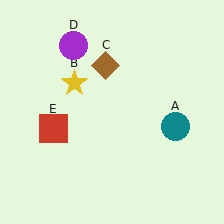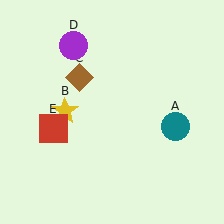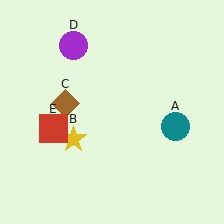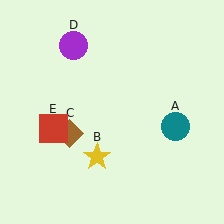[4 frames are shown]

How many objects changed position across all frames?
2 objects changed position: yellow star (object B), brown diamond (object C).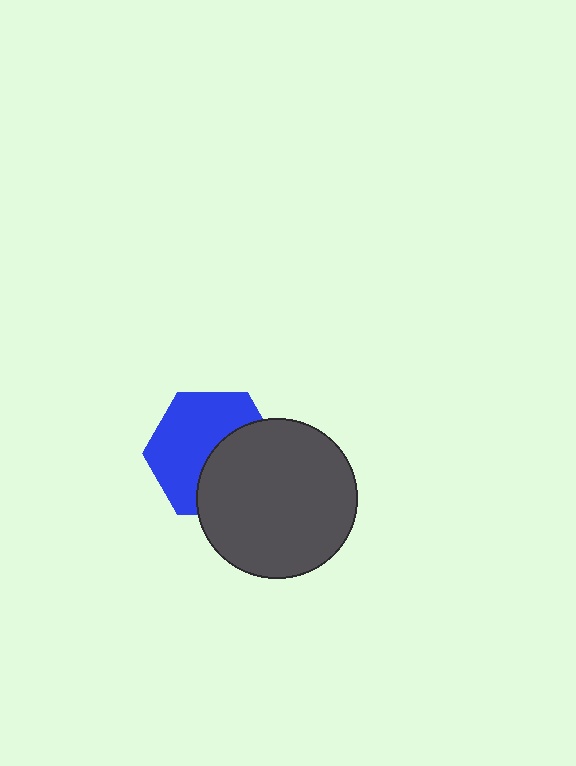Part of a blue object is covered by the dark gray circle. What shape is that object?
It is a hexagon.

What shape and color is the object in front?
The object in front is a dark gray circle.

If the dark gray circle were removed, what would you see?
You would see the complete blue hexagon.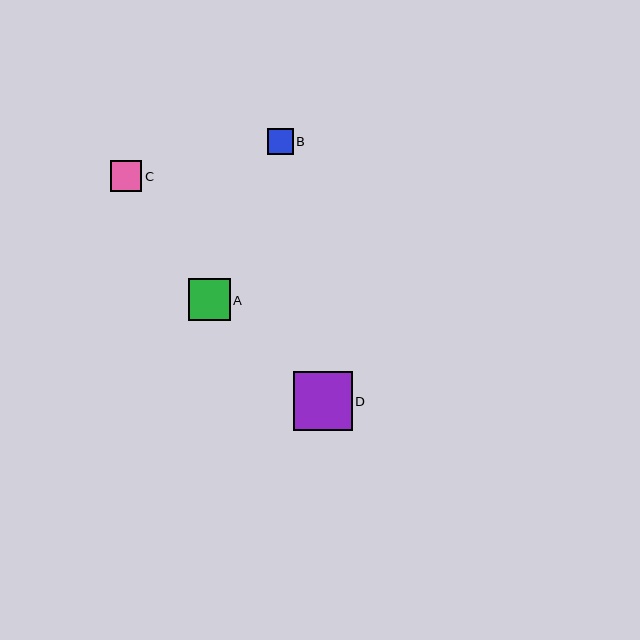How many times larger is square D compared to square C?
Square D is approximately 1.9 times the size of square C.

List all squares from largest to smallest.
From largest to smallest: D, A, C, B.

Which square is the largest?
Square D is the largest with a size of approximately 59 pixels.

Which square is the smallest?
Square B is the smallest with a size of approximately 25 pixels.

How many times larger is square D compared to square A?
Square D is approximately 1.4 times the size of square A.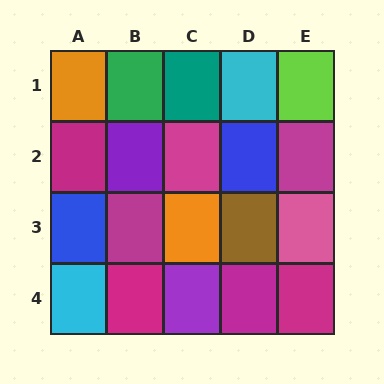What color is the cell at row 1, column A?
Orange.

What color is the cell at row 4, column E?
Magenta.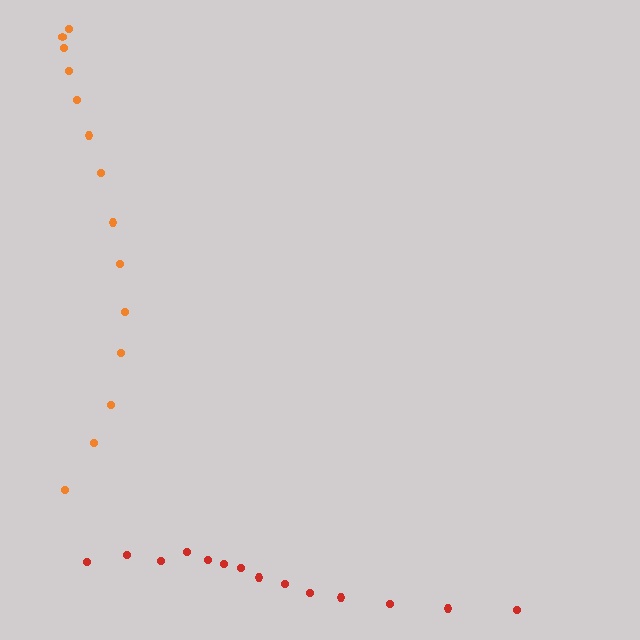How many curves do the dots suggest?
There are 2 distinct paths.